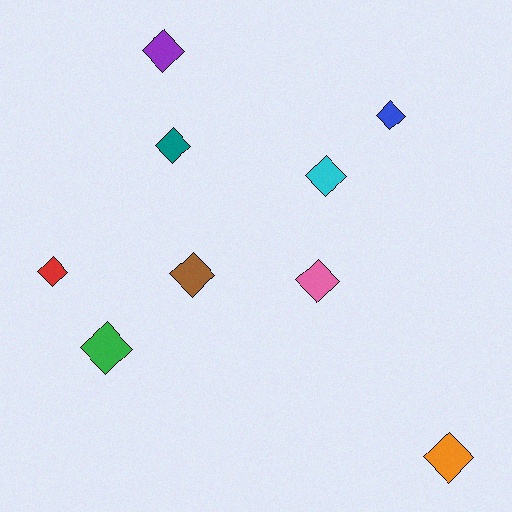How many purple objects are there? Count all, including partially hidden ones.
There is 1 purple object.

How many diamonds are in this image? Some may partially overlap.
There are 9 diamonds.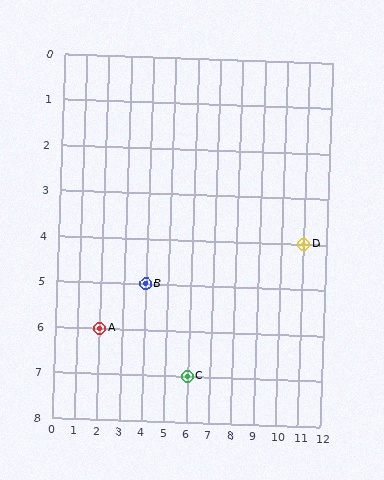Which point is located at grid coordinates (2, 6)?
Point A is at (2, 6).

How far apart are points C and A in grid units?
Points C and A are 4 columns and 1 row apart (about 4.1 grid units diagonally).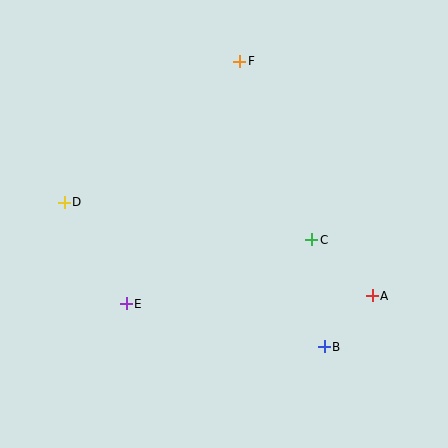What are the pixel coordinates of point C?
Point C is at (312, 240).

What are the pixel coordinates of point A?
Point A is at (372, 296).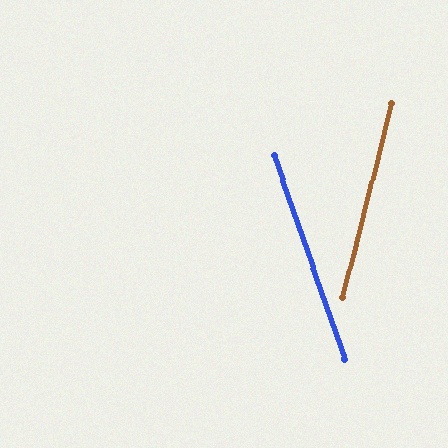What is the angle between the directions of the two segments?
Approximately 34 degrees.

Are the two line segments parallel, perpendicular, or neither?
Neither parallel nor perpendicular — they differ by about 34°.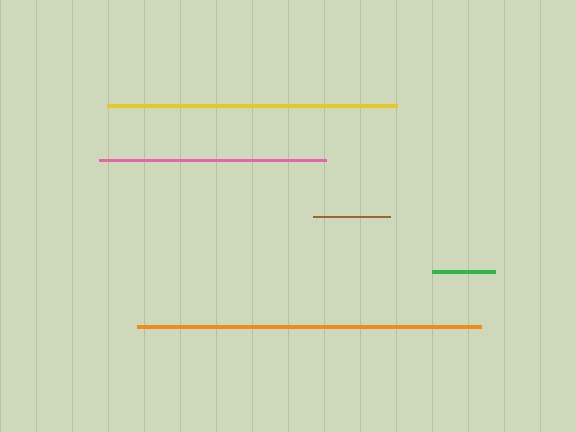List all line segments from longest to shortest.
From longest to shortest: orange, yellow, pink, brown, green.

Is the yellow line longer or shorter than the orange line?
The orange line is longer than the yellow line.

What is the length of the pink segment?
The pink segment is approximately 226 pixels long.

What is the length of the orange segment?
The orange segment is approximately 344 pixels long.